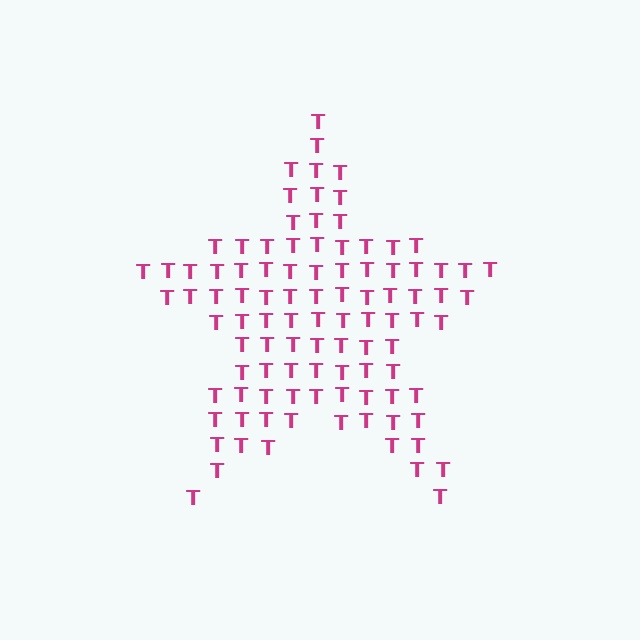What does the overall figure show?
The overall figure shows a star.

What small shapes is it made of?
It is made of small letter T's.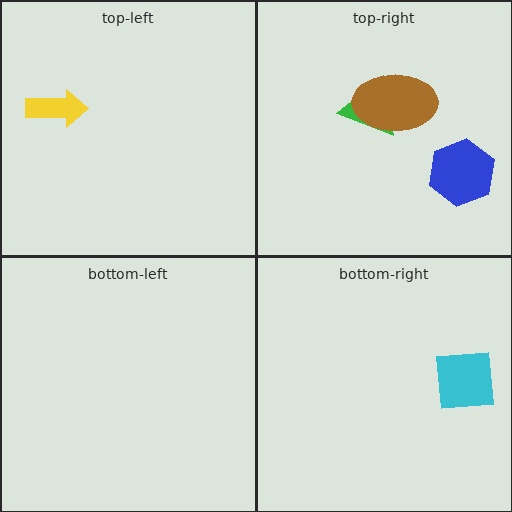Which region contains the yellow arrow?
The top-left region.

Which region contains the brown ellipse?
The top-right region.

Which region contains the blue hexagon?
The top-right region.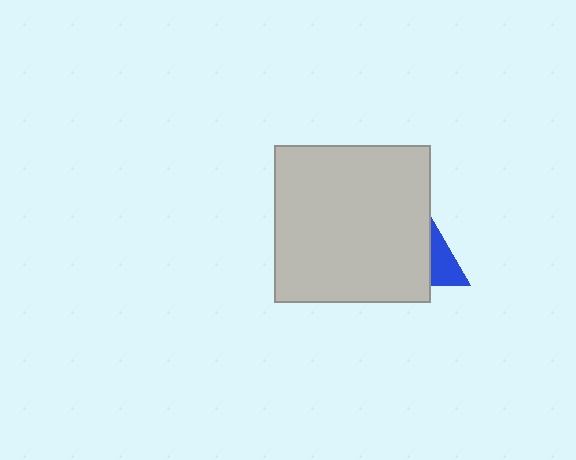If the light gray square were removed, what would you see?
You would see the complete blue triangle.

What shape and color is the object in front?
The object in front is a light gray square.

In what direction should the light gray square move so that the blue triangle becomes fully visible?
The light gray square should move left. That is the shortest direction to clear the overlap and leave the blue triangle fully visible.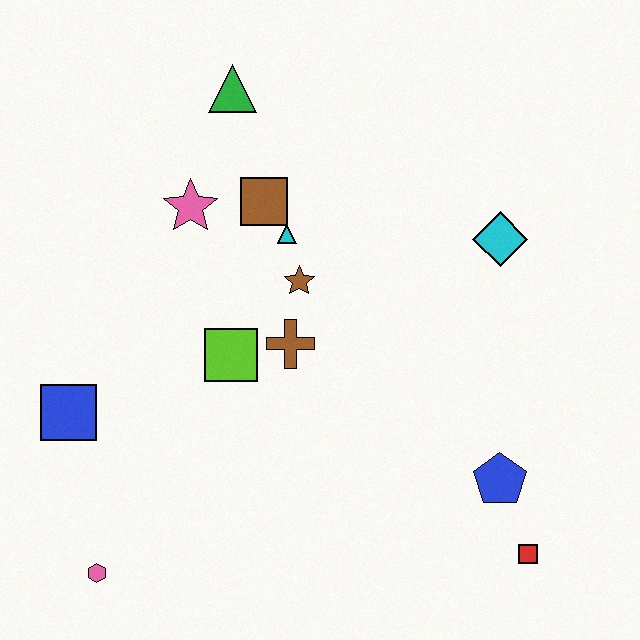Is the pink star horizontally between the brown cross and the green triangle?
No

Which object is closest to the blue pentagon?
The red square is closest to the blue pentagon.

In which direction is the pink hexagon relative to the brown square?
The pink hexagon is below the brown square.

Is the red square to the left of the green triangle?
No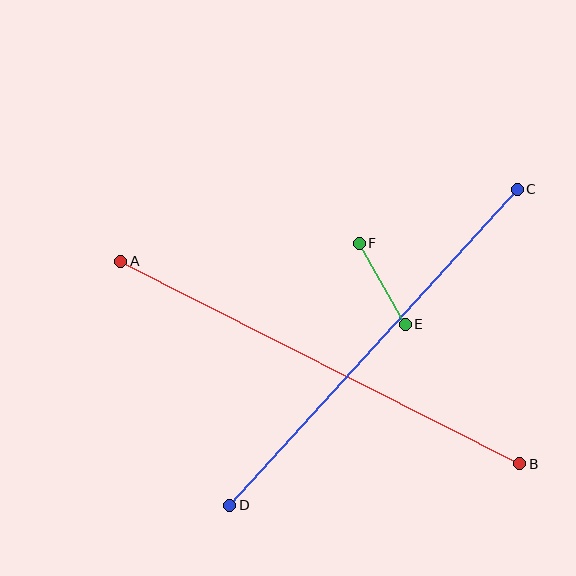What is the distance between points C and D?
The distance is approximately 427 pixels.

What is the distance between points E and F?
The distance is approximately 93 pixels.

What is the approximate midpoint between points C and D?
The midpoint is at approximately (373, 347) pixels.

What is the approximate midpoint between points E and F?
The midpoint is at approximately (382, 284) pixels.